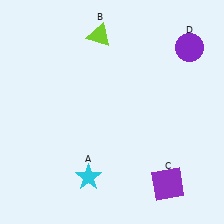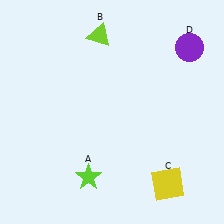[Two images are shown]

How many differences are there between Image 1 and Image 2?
There are 2 differences between the two images.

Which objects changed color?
A changed from cyan to lime. C changed from purple to yellow.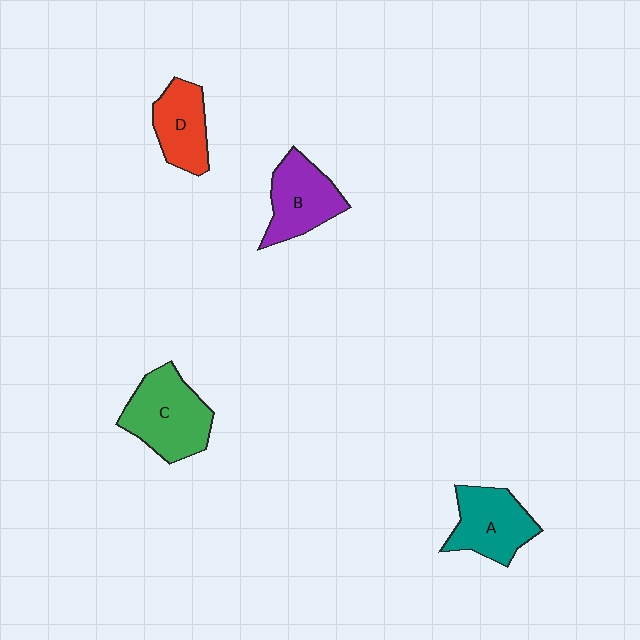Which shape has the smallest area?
Shape D (red).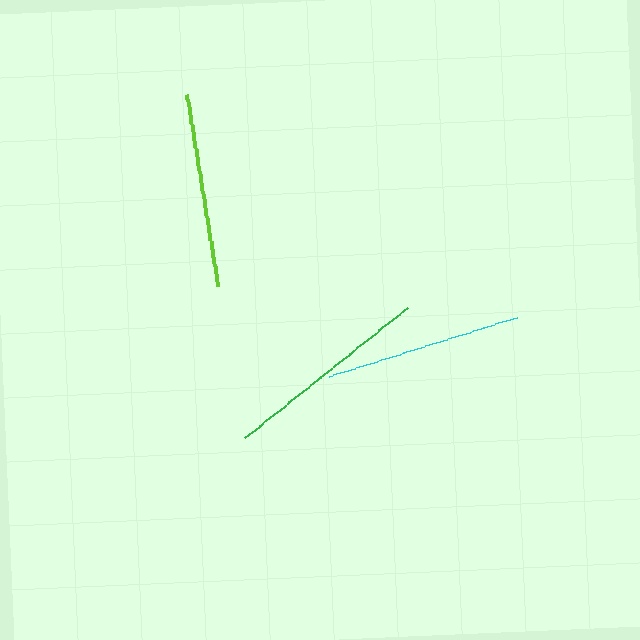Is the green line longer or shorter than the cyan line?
The green line is longer than the cyan line.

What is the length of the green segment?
The green segment is approximately 208 pixels long.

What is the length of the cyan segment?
The cyan segment is approximately 197 pixels long.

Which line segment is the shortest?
The lime line is the shortest at approximately 195 pixels.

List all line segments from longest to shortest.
From longest to shortest: green, cyan, lime.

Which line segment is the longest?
The green line is the longest at approximately 208 pixels.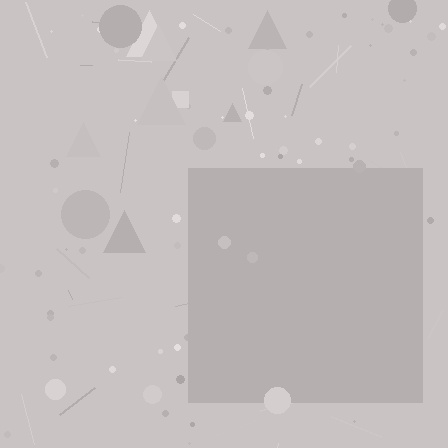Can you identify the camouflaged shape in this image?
The camouflaged shape is a square.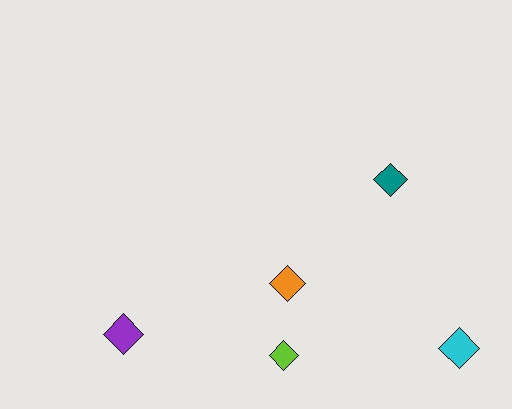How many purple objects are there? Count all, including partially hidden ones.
There is 1 purple object.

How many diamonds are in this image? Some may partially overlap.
There are 5 diamonds.